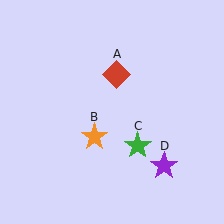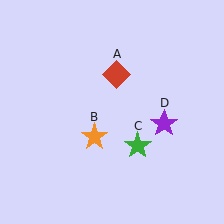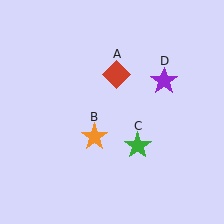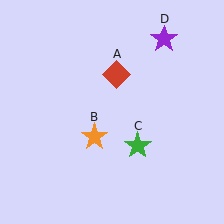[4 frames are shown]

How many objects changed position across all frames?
1 object changed position: purple star (object D).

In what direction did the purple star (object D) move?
The purple star (object D) moved up.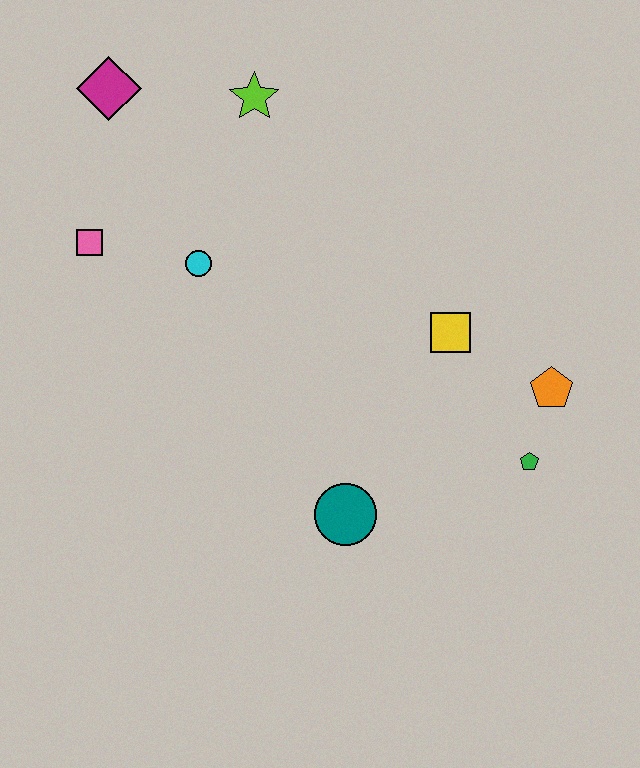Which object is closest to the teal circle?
The green pentagon is closest to the teal circle.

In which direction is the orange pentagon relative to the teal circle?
The orange pentagon is to the right of the teal circle.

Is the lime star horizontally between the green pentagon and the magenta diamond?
Yes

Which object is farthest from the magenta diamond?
The green pentagon is farthest from the magenta diamond.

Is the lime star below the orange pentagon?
No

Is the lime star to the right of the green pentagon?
No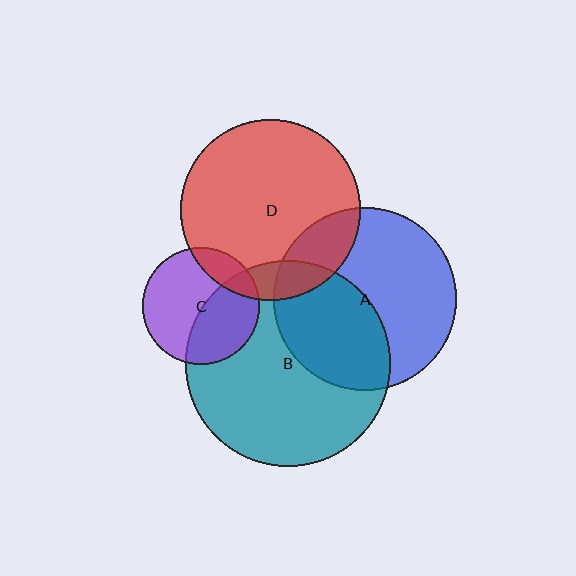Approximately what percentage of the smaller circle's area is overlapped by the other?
Approximately 40%.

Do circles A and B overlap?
Yes.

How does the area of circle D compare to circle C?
Approximately 2.4 times.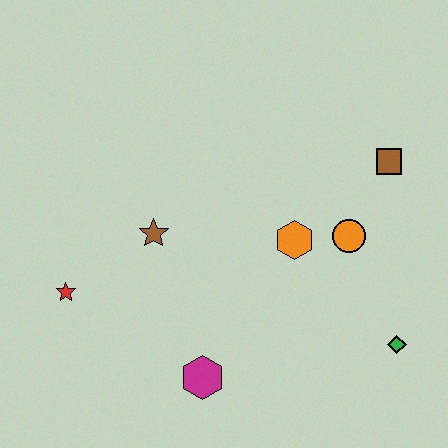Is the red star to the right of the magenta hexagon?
No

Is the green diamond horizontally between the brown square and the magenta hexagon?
No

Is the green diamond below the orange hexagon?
Yes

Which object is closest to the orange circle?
The orange hexagon is closest to the orange circle.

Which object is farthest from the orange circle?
The red star is farthest from the orange circle.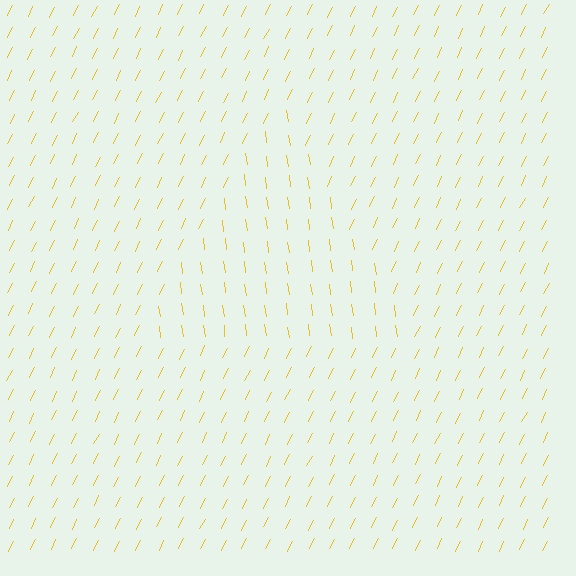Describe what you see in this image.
The image is filled with small yellow line segments. A triangle region in the image has lines oriented differently from the surrounding lines, creating a visible texture boundary.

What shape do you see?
I see a triangle.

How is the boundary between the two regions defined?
The boundary is defined purely by a change in line orientation (approximately 34 degrees difference). All lines are the same color and thickness.